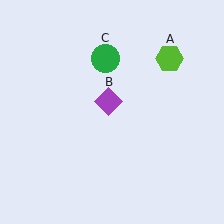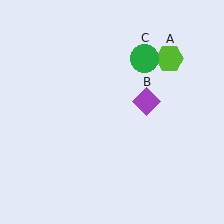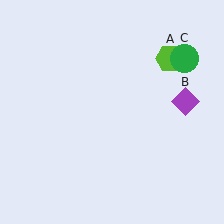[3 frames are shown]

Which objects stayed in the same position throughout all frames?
Lime hexagon (object A) remained stationary.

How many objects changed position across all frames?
2 objects changed position: purple diamond (object B), green circle (object C).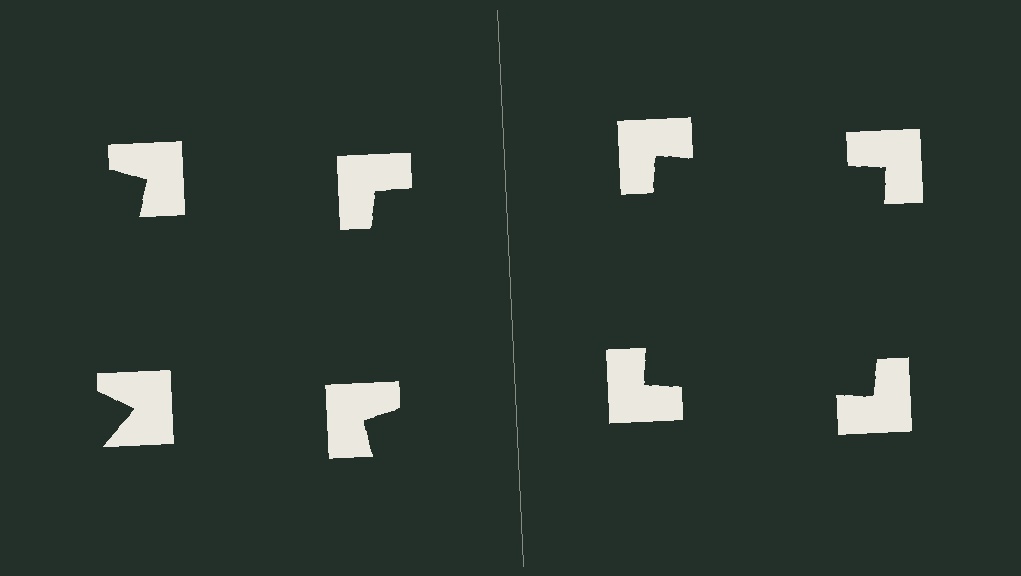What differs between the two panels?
The notched squares are positioned identically on both sides; only the wedge orientations differ. On the right they align to a square; on the left they are misaligned.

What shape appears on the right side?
An illusory square.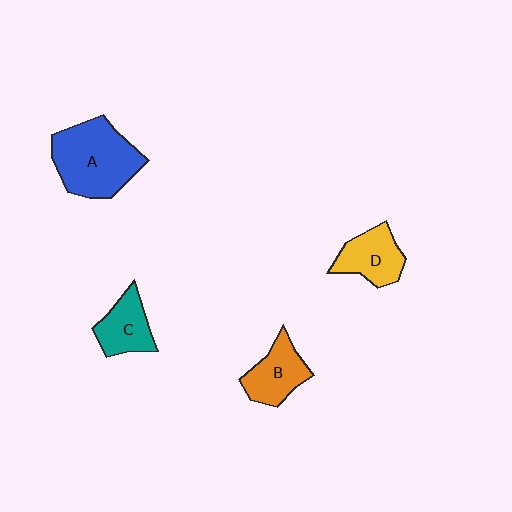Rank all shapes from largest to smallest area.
From largest to smallest: A (blue), D (yellow), B (orange), C (teal).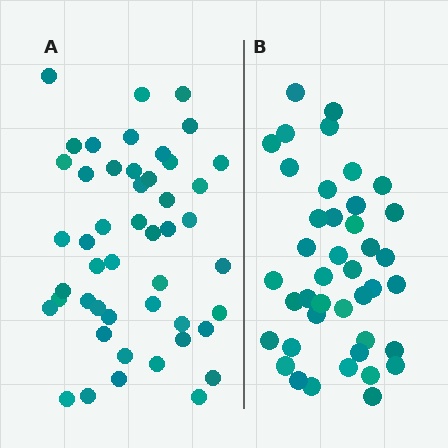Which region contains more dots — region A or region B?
Region A (the left region) has more dots.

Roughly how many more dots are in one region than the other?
Region A has roughly 8 or so more dots than region B.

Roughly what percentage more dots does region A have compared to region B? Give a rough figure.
About 15% more.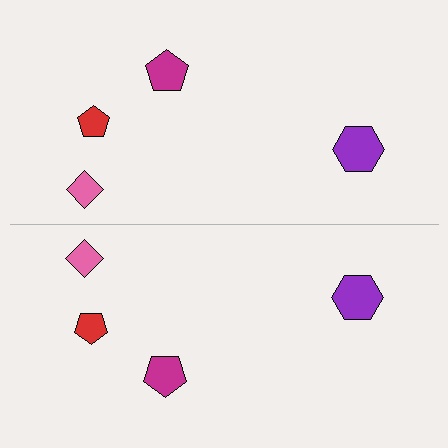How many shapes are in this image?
There are 8 shapes in this image.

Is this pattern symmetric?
Yes, this pattern has bilateral (reflection) symmetry.